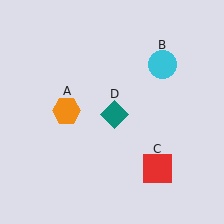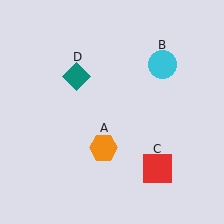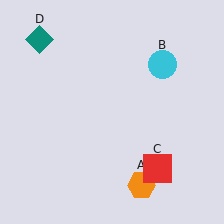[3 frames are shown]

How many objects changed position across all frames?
2 objects changed position: orange hexagon (object A), teal diamond (object D).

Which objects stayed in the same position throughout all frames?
Cyan circle (object B) and red square (object C) remained stationary.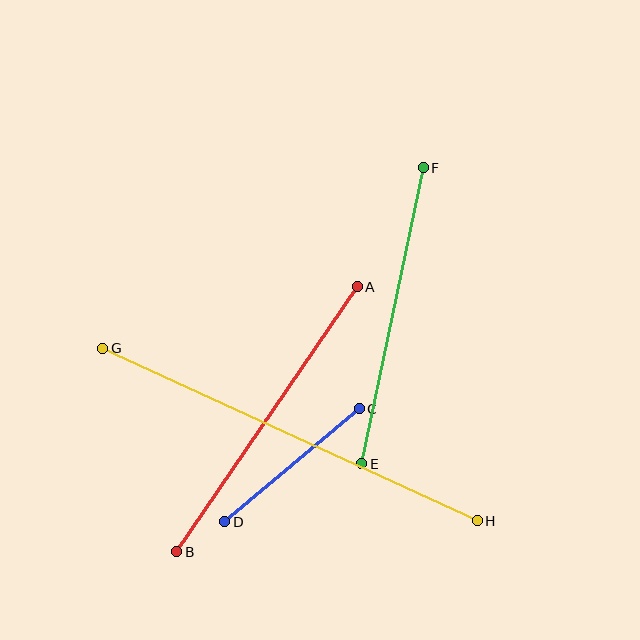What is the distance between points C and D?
The distance is approximately 175 pixels.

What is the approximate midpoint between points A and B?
The midpoint is at approximately (267, 419) pixels.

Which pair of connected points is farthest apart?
Points G and H are farthest apart.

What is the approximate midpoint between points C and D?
The midpoint is at approximately (292, 465) pixels.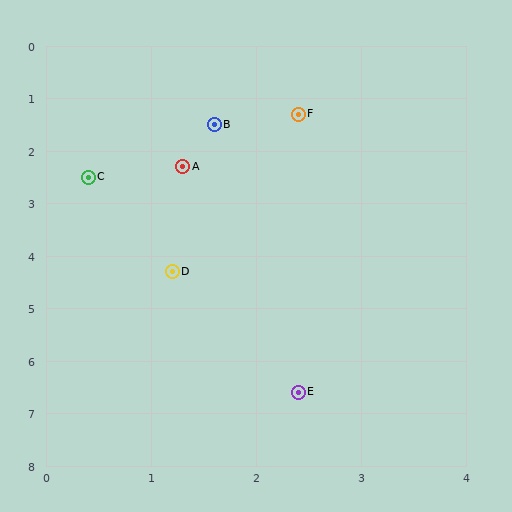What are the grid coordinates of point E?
Point E is at approximately (2.4, 6.6).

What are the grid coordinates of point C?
Point C is at approximately (0.4, 2.5).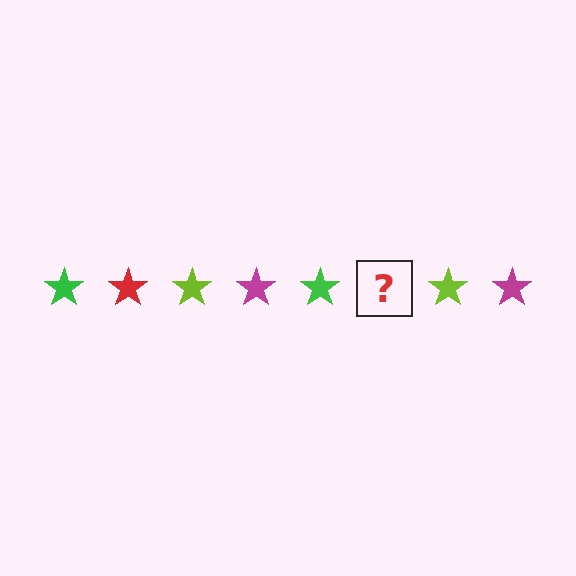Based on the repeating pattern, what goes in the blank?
The blank should be a red star.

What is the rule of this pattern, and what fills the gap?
The rule is that the pattern cycles through green, red, lime, magenta stars. The gap should be filled with a red star.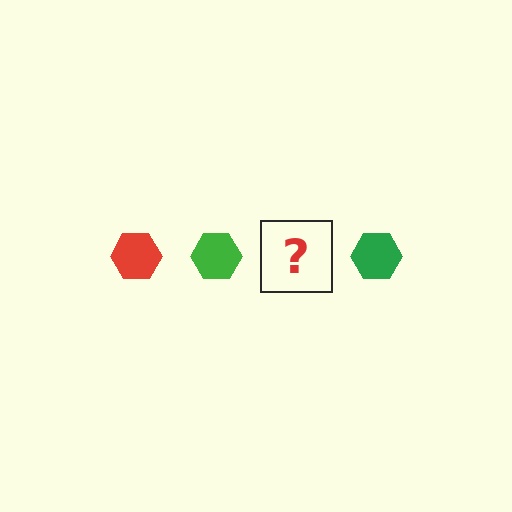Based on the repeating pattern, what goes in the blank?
The blank should be a red hexagon.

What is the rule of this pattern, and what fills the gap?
The rule is that the pattern cycles through red, green hexagons. The gap should be filled with a red hexagon.